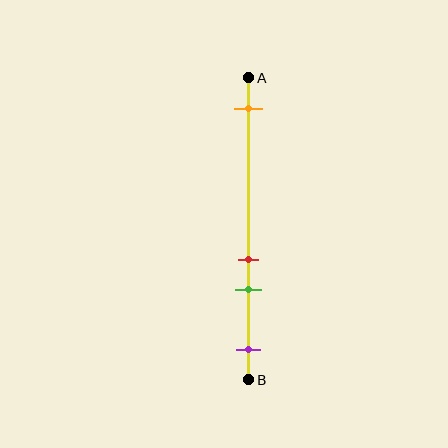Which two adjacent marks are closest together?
The red and green marks are the closest adjacent pair.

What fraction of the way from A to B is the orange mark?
The orange mark is approximately 10% (0.1) of the way from A to B.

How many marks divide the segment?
There are 4 marks dividing the segment.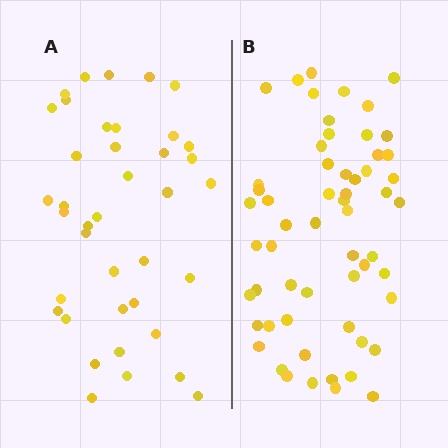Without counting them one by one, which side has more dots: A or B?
Region B (the right region) has more dots.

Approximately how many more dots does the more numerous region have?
Region B has approximately 20 more dots than region A.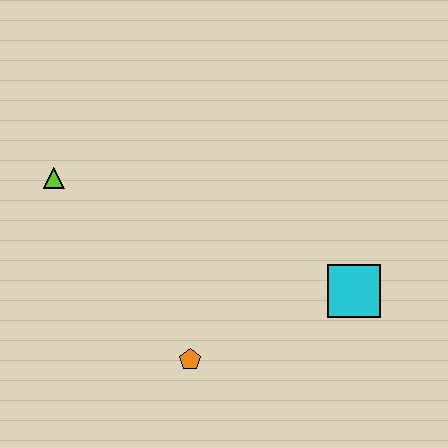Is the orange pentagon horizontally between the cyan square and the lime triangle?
Yes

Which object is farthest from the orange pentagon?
The lime triangle is farthest from the orange pentagon.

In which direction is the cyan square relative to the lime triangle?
The cyan square is to the right of the lime triangle.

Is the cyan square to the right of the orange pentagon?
Yes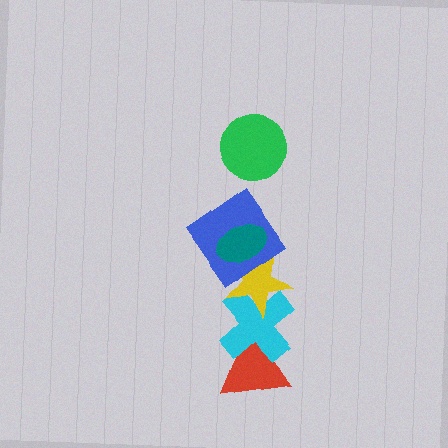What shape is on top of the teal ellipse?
The green circle is on top of the teal ellipse.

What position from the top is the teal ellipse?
The teal ellipse is 2nd from the top.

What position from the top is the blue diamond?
The blue diamond is 3rd from the top.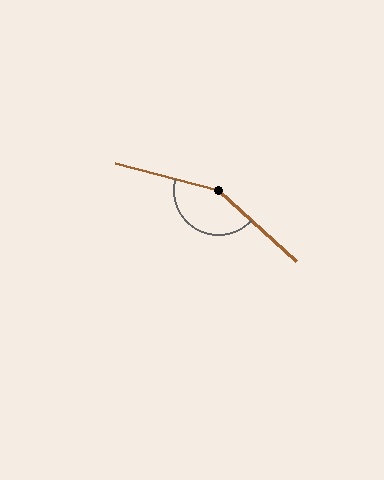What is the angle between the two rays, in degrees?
Approximately 152 degrees.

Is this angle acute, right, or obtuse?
It is obtuse.